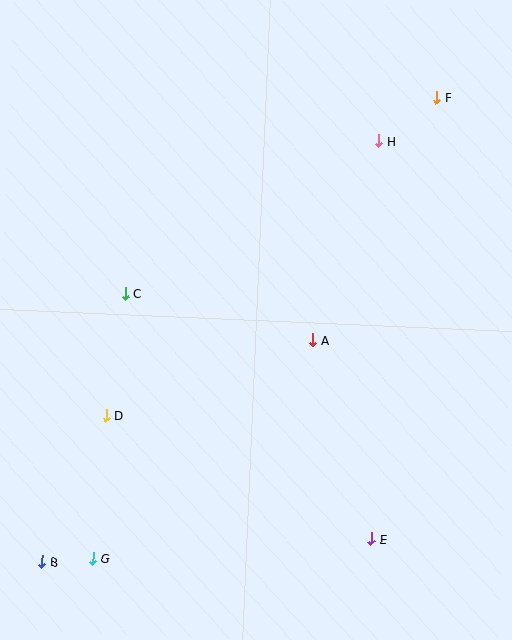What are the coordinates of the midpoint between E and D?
The midpoint between E and D is at (239, 477).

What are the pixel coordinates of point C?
Point C is at (125, 294).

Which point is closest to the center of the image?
Point A at (313, 340) is closest to the center.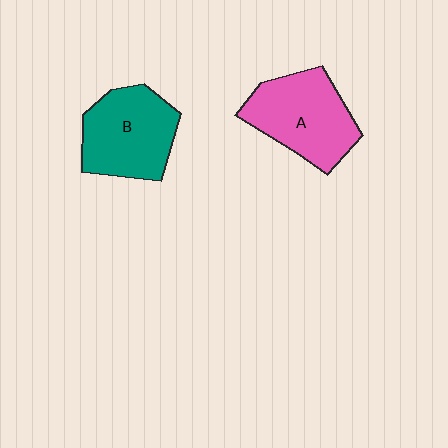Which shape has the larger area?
Shape A (pink).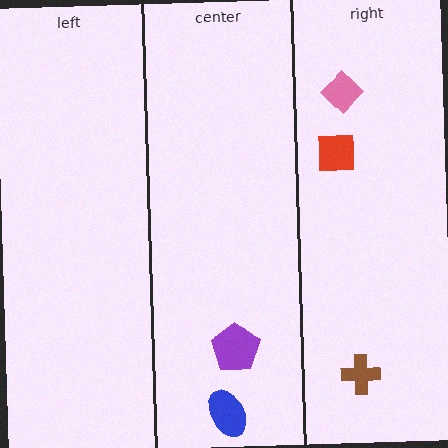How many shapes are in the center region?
2.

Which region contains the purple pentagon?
The center region.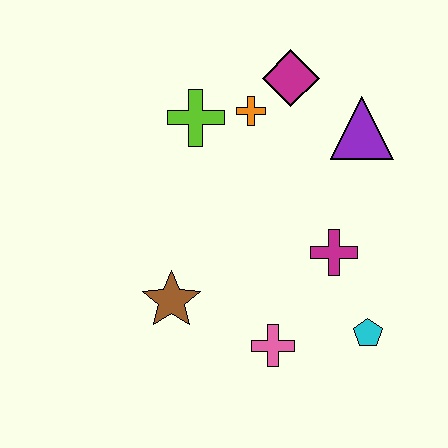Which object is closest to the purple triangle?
The magenta diamond is closest to the purple triangle.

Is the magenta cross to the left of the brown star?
No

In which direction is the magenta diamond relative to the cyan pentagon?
The magenta diamond is above the cyan pentagon.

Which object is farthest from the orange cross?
The cyan pentagon is farthest from the orange cross.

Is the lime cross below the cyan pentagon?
No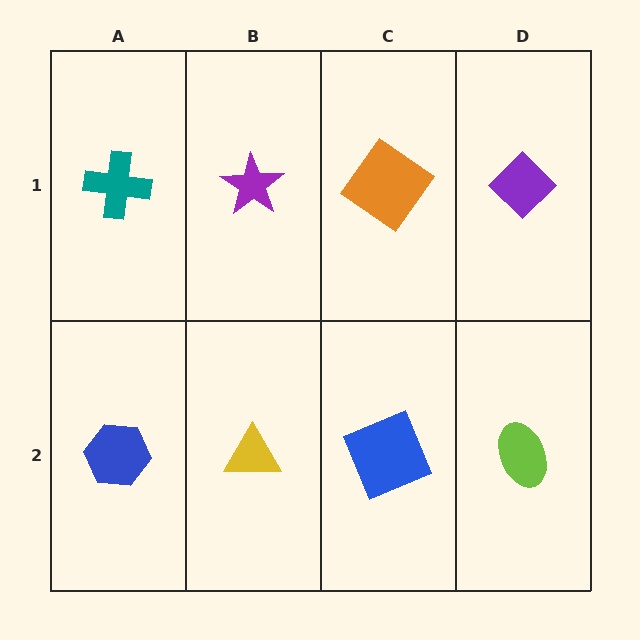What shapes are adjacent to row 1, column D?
A lime ellipse (row 2, column D), an orange diamond (row 1, column C).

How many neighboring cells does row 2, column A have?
2.